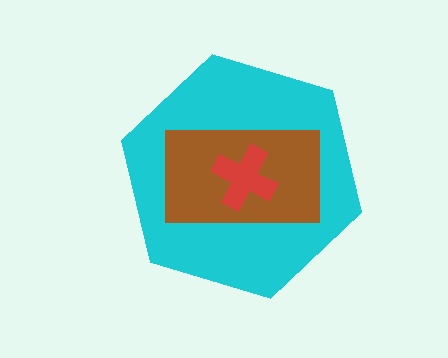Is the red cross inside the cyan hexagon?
Yes.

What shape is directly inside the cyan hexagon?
The brown rectangle.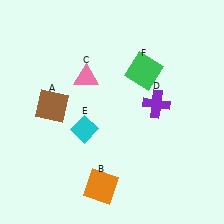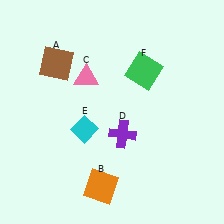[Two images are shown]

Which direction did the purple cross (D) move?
The purple cross (D) moved left.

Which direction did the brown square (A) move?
The brown square (A) moved up.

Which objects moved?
The objects that moved are: the brown square (A), the purple cross (D).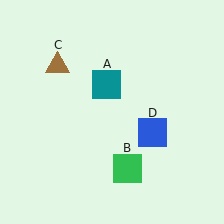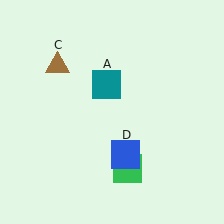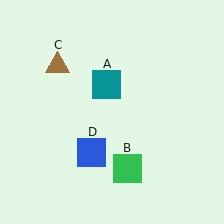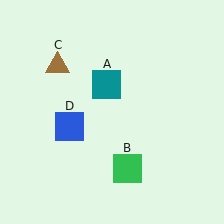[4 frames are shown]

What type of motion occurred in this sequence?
The blue square (object D) rotated clockwise around the center of the scene.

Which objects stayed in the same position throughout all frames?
Teal square (object A) and green square (object B) and brown triangle (object C) remained stationary.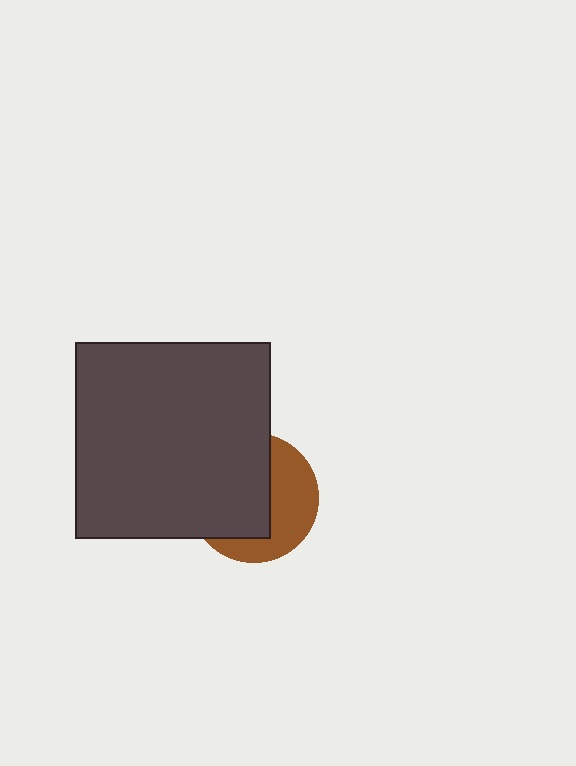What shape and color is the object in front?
The object in front is a dark gray square.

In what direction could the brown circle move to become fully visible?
The brown circle could move right. That would shift it out from behind the dark gray square entirely.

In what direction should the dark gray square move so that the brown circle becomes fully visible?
The dark gray square should move left. That is the shortest direction to clear the overlap and leave the brown circle fully visible.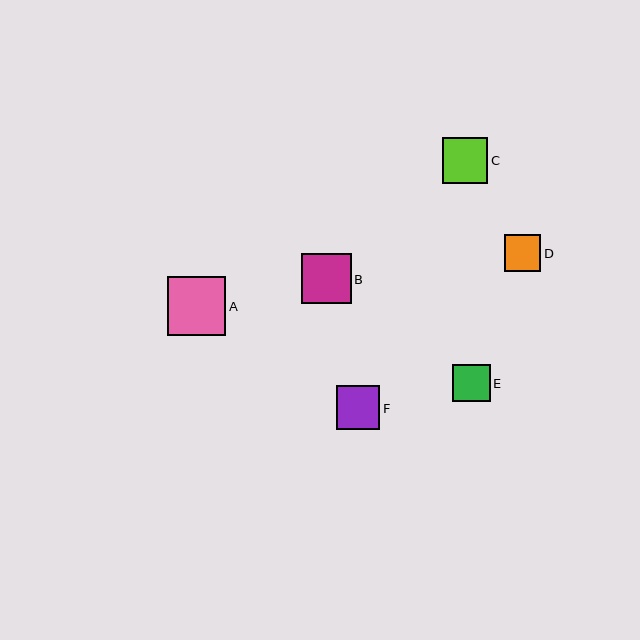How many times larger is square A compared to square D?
Square A is approximately 1.6 times the size of square D.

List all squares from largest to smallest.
From largest to smallest: A, B, C, F, E, D.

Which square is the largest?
Square A is the largest with a size of approximately 59 pixels.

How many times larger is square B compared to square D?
Square B is approximately 1.4 times the size of square D.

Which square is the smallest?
Square D is the smallest with a size of approximately 37 pixels.